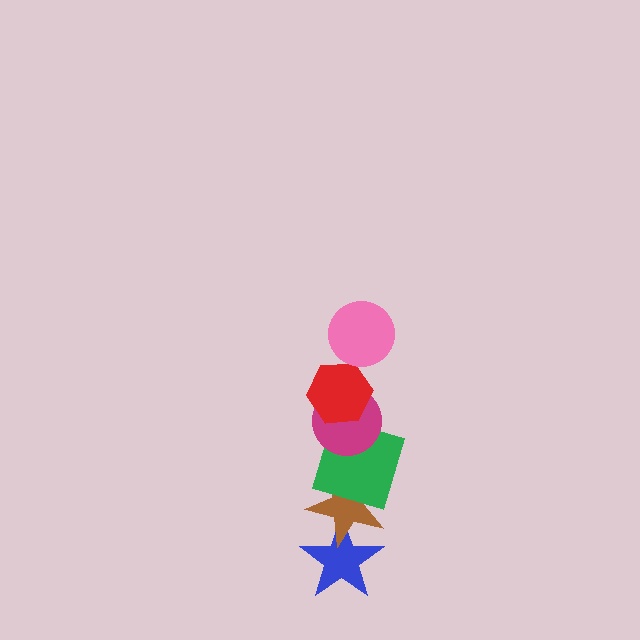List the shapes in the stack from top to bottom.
From top to bottom: the pink circle, the red hexagon, the magenta circle, the green square, the brown star, the blue star.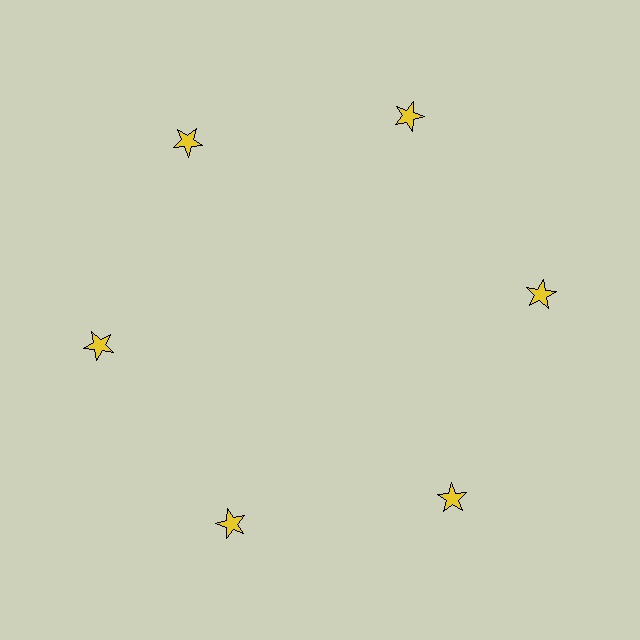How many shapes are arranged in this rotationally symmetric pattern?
There are 6 shapes, arranged in 6 groups of 1.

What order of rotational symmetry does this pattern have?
This pattern has 6-fold rotational symmetry.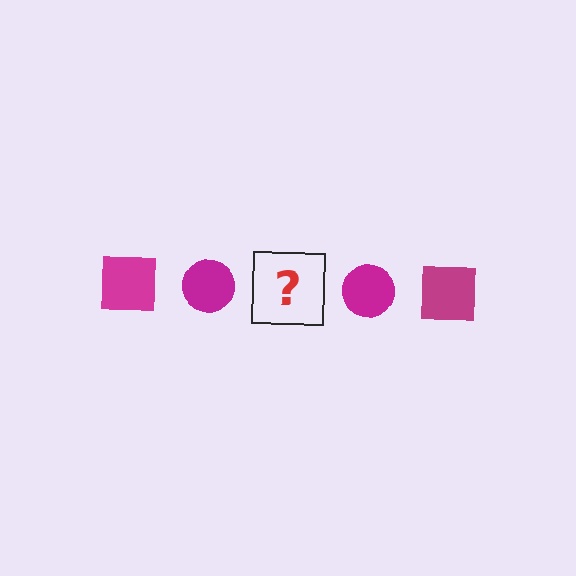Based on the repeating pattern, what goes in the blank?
The blank should be a magenta square.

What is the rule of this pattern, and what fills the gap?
The rule is that the pattern cycles through square, circle shapes in magenta. The gap should be filled with a magenta square.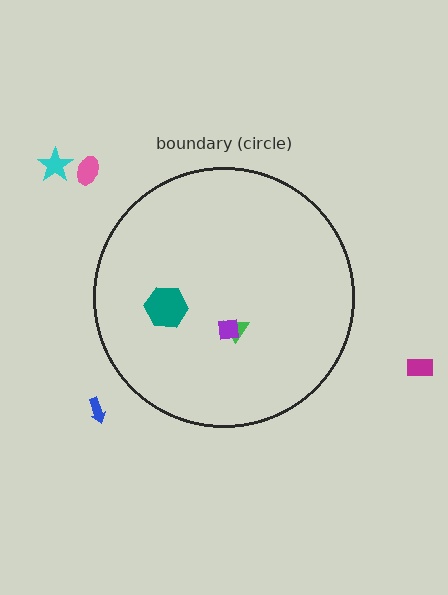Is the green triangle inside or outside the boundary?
Inside.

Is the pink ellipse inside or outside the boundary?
Outside.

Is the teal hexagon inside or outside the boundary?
Inside.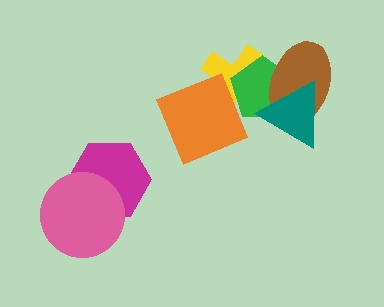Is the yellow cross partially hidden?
Yes, it is partially covered by another shape.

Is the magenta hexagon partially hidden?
Yes, it is partially covered by another shape.